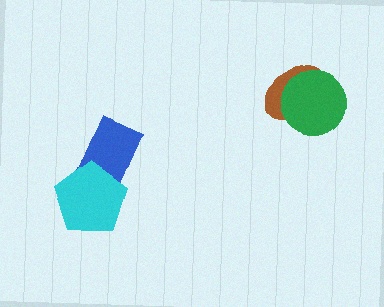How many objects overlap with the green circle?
1 object overlaps with the green circle.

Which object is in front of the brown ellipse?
The green circle is in front of the brown ellipse.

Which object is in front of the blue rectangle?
The cyan pentagon is in front of the blue rectangle.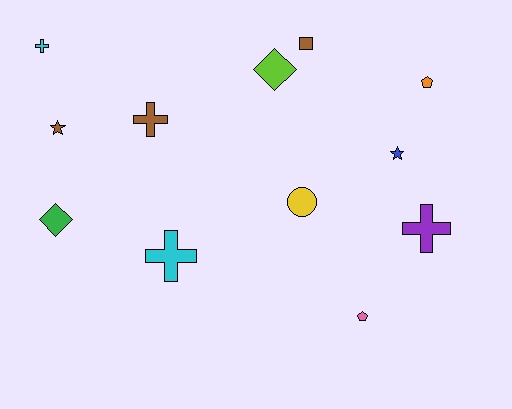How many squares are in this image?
There is 1 square.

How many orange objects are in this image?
There is 1 orange object.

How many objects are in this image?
There are 12 objects.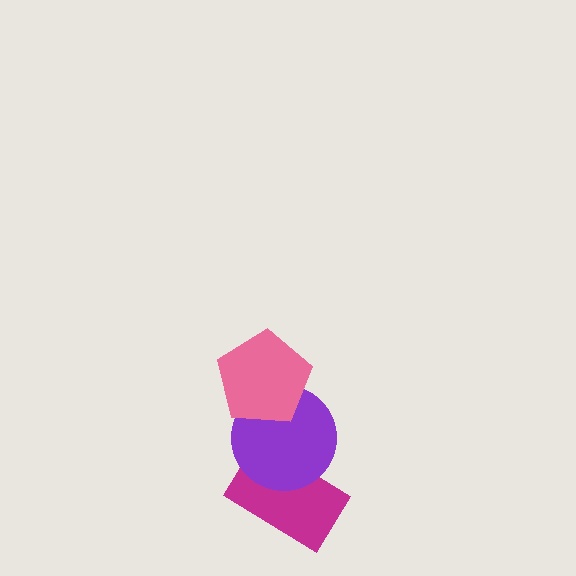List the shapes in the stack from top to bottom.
From top to bottom: the pink pentagon, the purple circle, the magenta rectangle.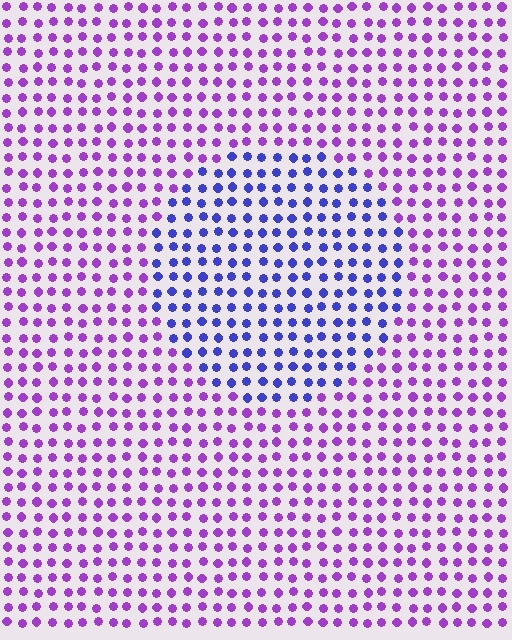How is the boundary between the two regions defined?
The boundary is defined purely by a slight shift in hue (about 45 degrees). Spacing, size, and orientation are identical on both sides.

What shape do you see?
I see a circle.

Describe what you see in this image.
The image is filled with small purple elements in a uniform arrangement. A circle-shaped region is visible where the elements are tinted to a slightly different hue, forming a subtle color boundary.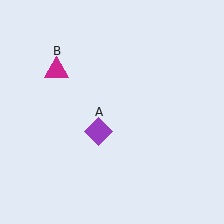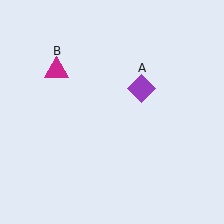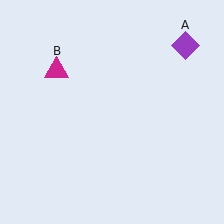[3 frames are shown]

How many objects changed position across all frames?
1 object changed position: purple diamond (object A).